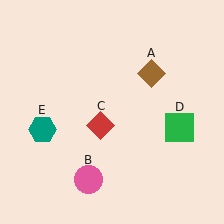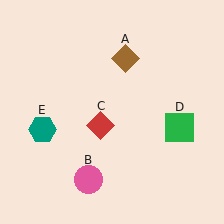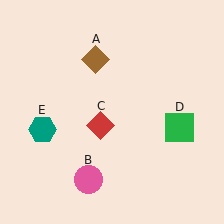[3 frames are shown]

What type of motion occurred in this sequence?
The brown diamond (object A) rotated counterclockwise around the center of the scene.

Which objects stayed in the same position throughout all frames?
Pink circle (object B) and red diamond (object C) and green square (object D) and teal hexagon (object E) remained stationary.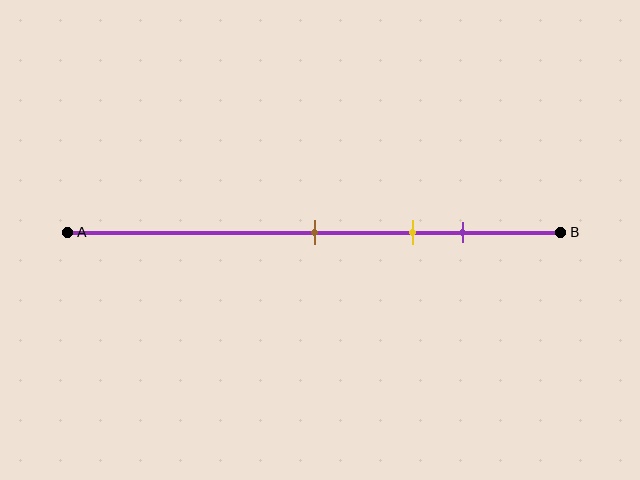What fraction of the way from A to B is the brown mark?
The brown mark is approximately 50% (0.5) of the way from A to B.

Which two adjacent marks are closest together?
The yellow and purple marks are the closest adjacent pair.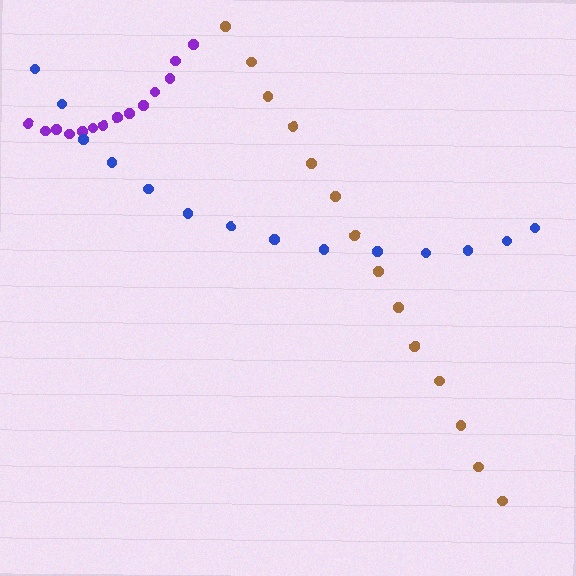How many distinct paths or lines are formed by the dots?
There are 3 distinct paths.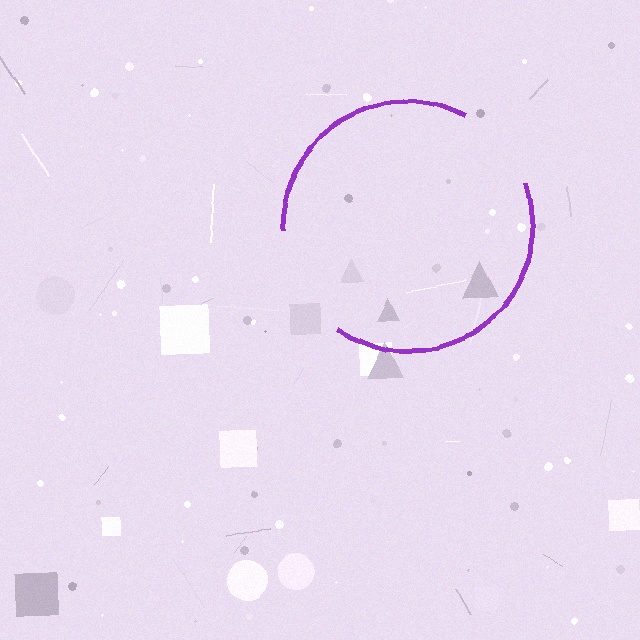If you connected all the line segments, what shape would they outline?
They would outline a circle.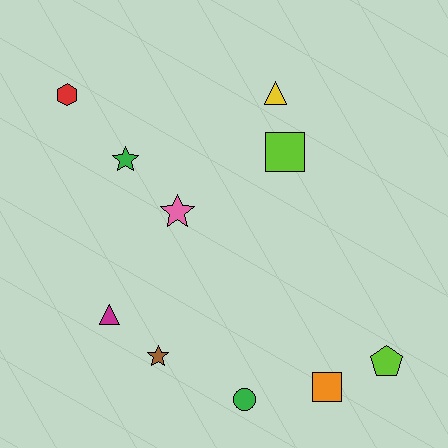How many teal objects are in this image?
There are no teal objects.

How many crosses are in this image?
There are no crosses.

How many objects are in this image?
There are 10 objects.